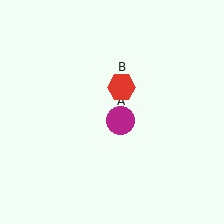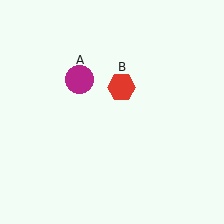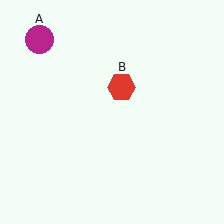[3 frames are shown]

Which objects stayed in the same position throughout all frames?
Red hexagon (object B) remained stationary.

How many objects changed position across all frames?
1 object changed position: magenta circle (object A).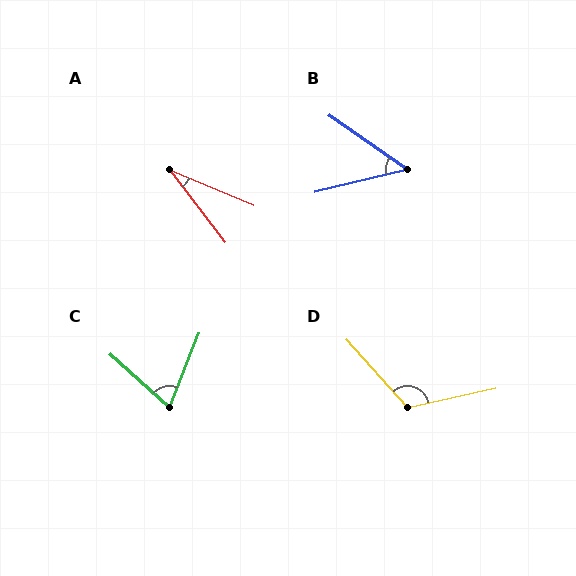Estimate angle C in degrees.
Approximately 69 degrees.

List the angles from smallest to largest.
A (30°), B (49°), C (69°), D (119°).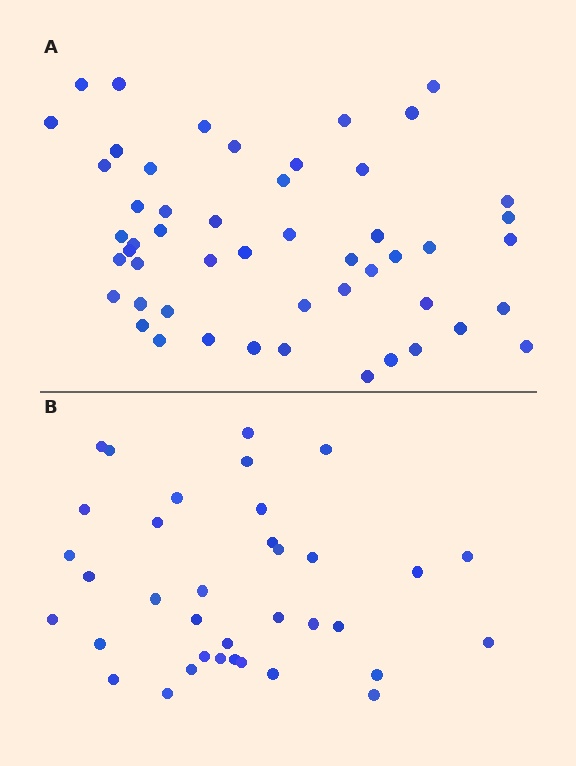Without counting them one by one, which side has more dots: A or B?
Region A (the top region) has more dots.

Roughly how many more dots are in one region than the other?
Region A has approximately 15 more dots than region B.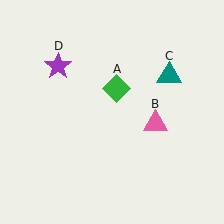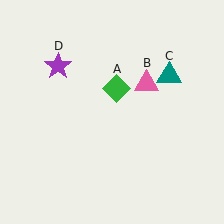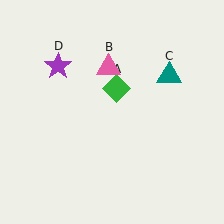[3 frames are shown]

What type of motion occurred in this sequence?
The pink triangle (object B) rotated counterclockwise around the center of the scene.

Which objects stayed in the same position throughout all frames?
Green diamond (object A) and teal triangle (object C) and purple star (object D) remained stationary.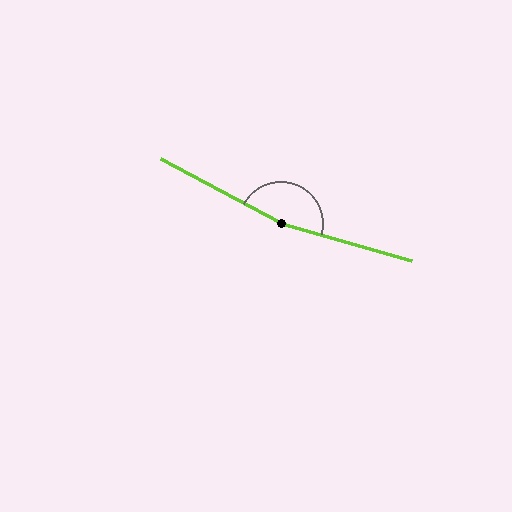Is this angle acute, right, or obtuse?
It is obtuse.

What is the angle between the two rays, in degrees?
Approximately 168 degrees.